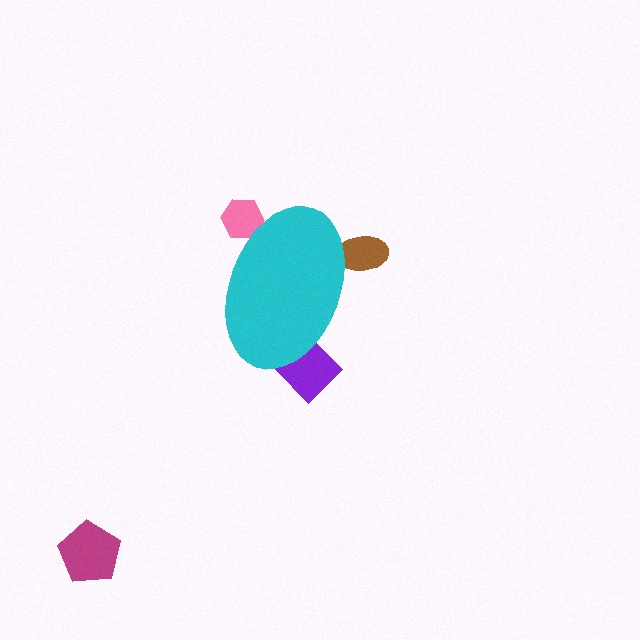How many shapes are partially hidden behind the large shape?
3 shapes are partially hidden.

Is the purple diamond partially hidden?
Yes, the purple diamond is partially hidden behind the cyan ellipse.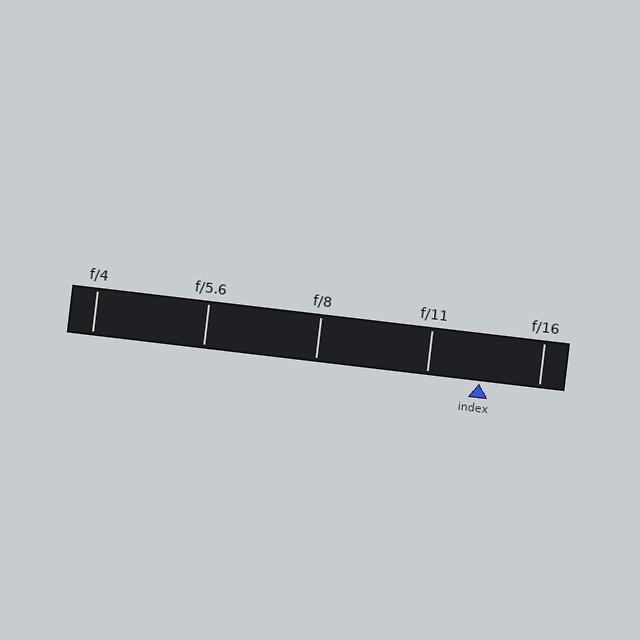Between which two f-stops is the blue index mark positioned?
The index mark is between f/11 and f/16.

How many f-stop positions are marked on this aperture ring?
There are 5 f-stop positions marked.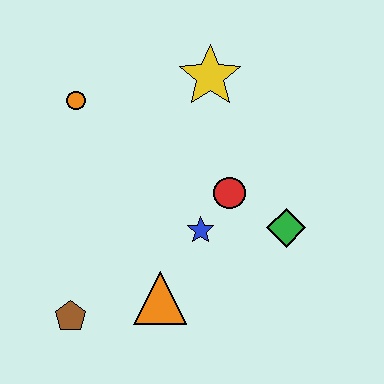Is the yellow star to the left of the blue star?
No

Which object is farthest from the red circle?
The brown pentagon is farthest from the red circle.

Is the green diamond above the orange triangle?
Yes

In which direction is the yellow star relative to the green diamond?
The yellow star is above the green diamond.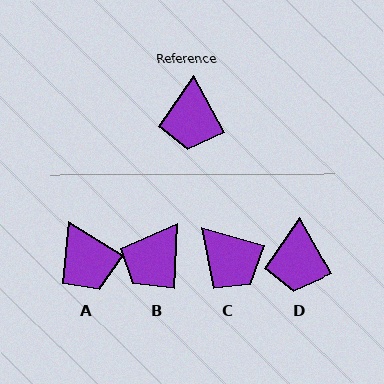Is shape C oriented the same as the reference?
No, it is off by about 45 degrees.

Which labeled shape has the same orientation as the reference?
D.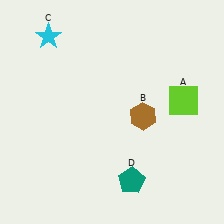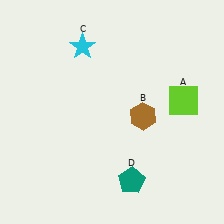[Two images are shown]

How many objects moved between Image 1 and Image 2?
1 object moved between the two images.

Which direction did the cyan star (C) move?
The cyan star (C) moved right.